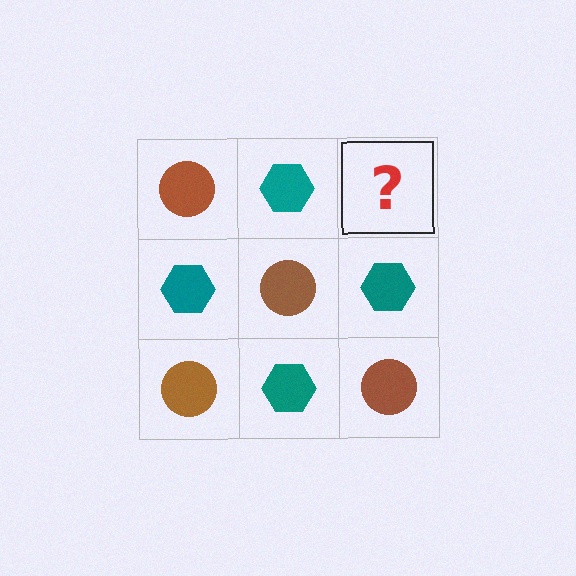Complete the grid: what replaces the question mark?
The question mark should be replaced with a brown circle.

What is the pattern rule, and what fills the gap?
The rule is that it alternates brown circle and teal hexagon in a checkerboard pattern. The gap should be filled with a brown circle.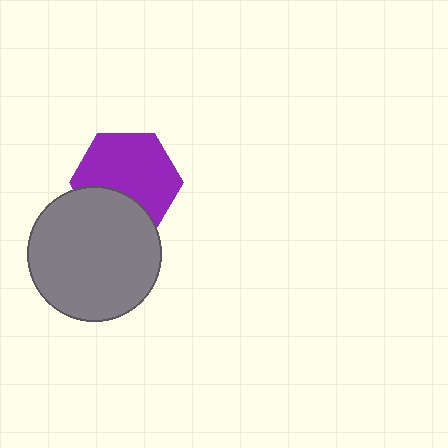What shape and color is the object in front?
The object in front is a gray circle.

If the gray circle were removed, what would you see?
You would see the complete purple hexagon.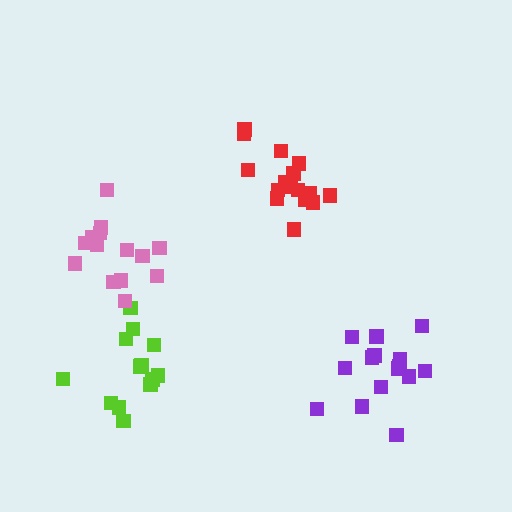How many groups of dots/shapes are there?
There are 4 groups.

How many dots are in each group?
Group 1: 15 dots, Group 2: 13 dots, Group 3: 16 dots, Group 4: 14 dots (58 total).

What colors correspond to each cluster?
The clusters are colored: purple, lime, red, pink.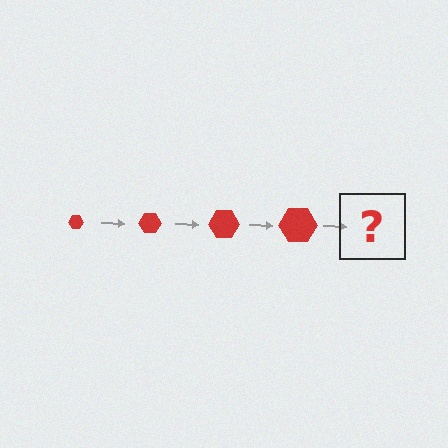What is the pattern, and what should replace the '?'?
The pattern is that the hexagon gets progressively larger each step. The '?' should be a red hexagon, larger than the previous one.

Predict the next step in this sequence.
The next step is a red hexagon, larger than the previous one.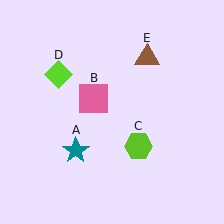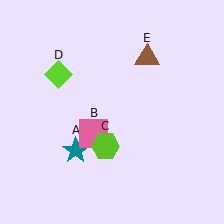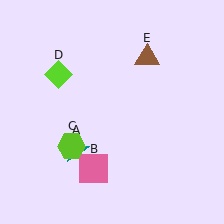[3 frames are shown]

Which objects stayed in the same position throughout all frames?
Teal star (object A) and lime diamond (object D) and brown triangle (object E) remained stationary.